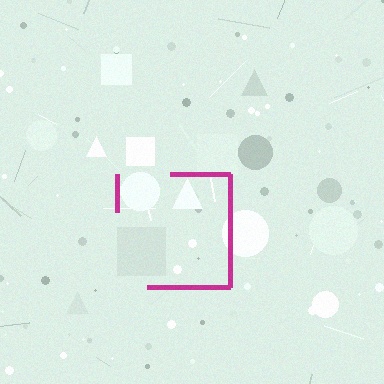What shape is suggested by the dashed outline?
The dashed outline suggests a square.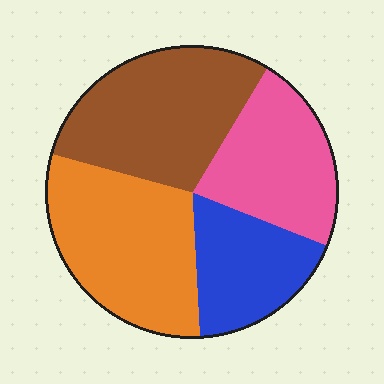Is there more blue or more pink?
Pink.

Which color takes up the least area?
Blue, at roughly 20%.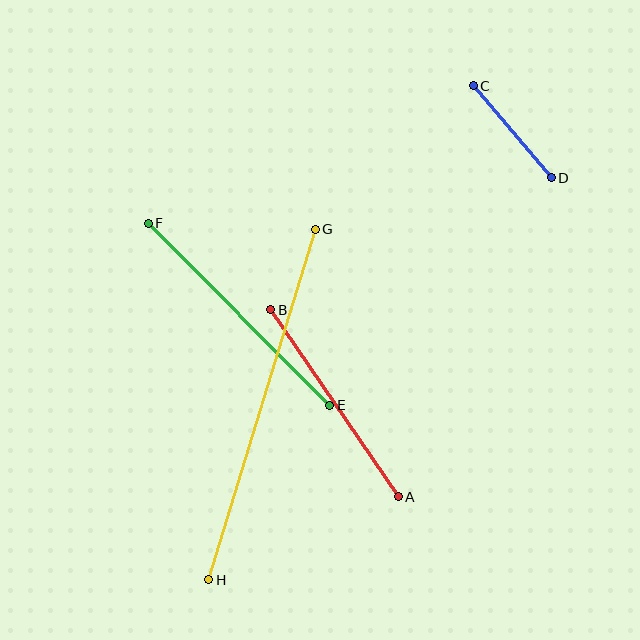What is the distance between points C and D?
The distance is approximately 121 pixels.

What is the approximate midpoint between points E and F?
The midpoint is at approximately (239, 314) pixels.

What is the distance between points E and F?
The distance is approximately 257 pixels.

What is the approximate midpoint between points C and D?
The midpoint is at approximately (512, 132) pixels.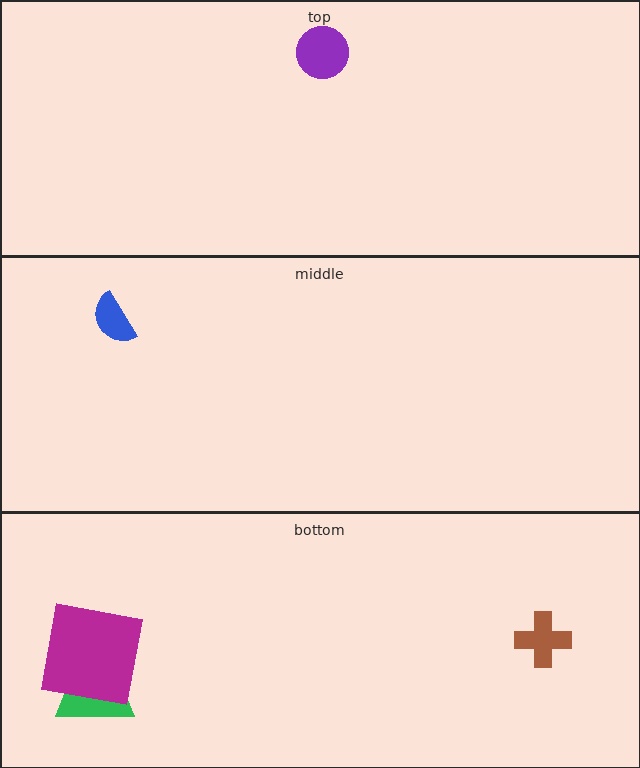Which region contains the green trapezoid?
The bottom region.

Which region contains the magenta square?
The bottom region.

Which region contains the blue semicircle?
The middle region.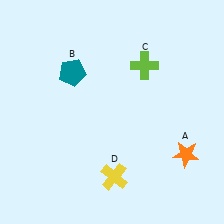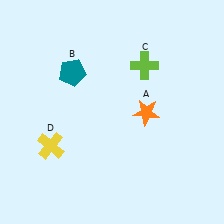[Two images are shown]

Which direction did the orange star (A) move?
The orange star (A) moved up.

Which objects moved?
The objects that moved are: the orange star (A), the yellow cross (D).